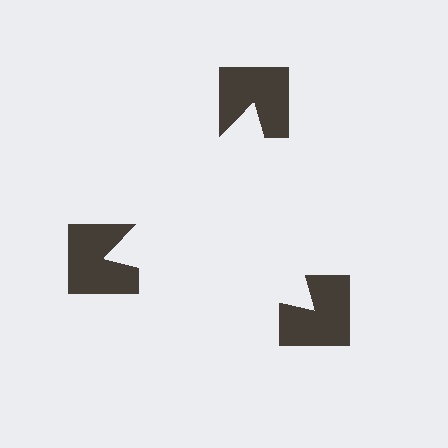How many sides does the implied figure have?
3 sides.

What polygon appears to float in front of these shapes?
An illusory triangle — its edges are inferred from the aligned wedge cuts in the notched squares, not physically drawn.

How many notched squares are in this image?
There are 3 — one at each vertex of the illusory triangle.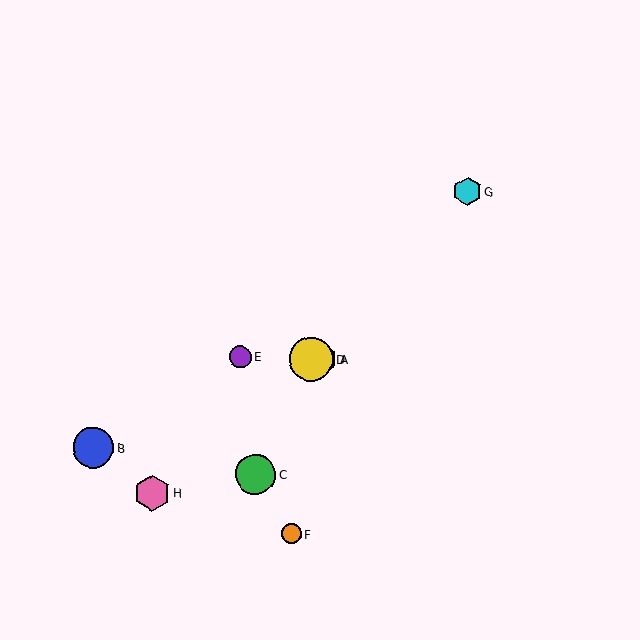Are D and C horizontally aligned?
No, D is at y≈359 and C is at y≈474.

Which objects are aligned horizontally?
Objects A, D, E are aligned horizontally.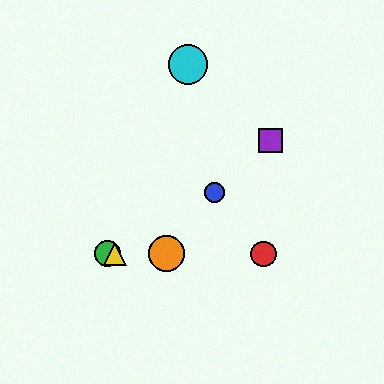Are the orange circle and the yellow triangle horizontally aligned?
Yes, both are at y≈254.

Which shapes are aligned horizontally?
The red circle, the green circle, the yellow triangle, the orange circle are aligned horizontally.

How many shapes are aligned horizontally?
4 shapes (the red circle, the green circle, the yellow triangle, the orange circle) are aligned horizontally.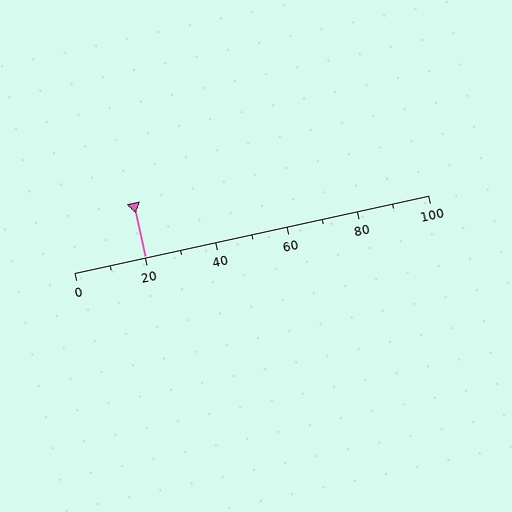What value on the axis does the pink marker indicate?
The marker indicates approximately 20.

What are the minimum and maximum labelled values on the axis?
The axis runs from 0 to 100.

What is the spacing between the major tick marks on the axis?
The major ticks are spaced 20 apart.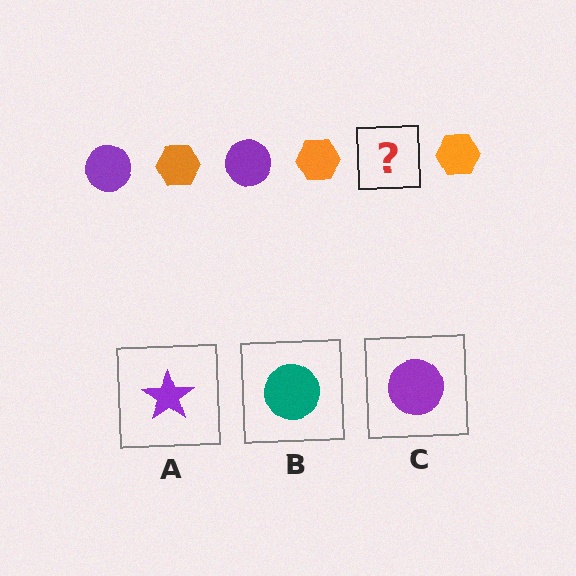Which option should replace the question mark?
Option C.